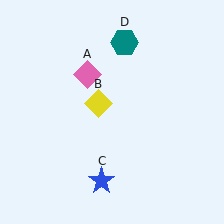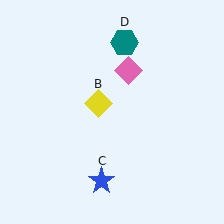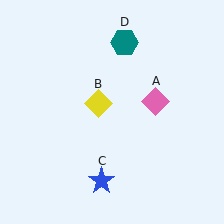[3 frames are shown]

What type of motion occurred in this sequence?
The pink diamond (object A) rotated clockwise around the center of the scene.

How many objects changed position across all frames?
1 object changed position: pink diamond (object A).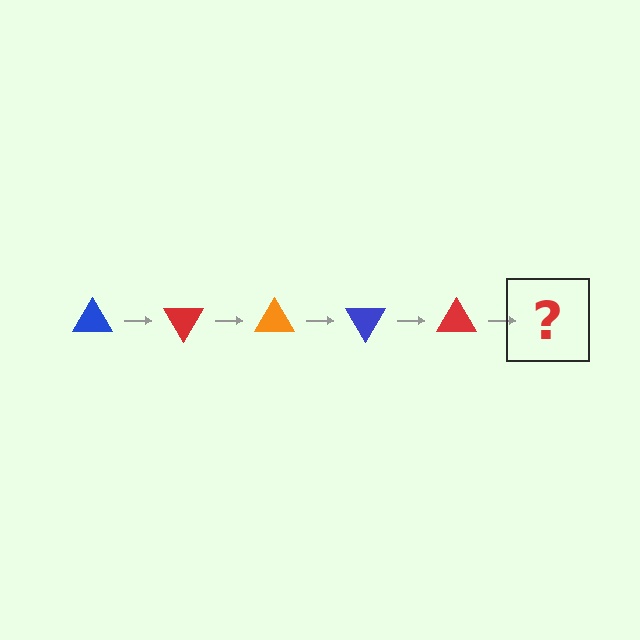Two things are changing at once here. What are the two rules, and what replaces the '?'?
The two rules are that it rotates 60 degrees each step and the color cycles through blue, red, and orange. The '?' should be an orange triangle, rotated 300 degrees from the start.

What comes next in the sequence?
The next element should be an orange triangle, rotated 300 degrees from the start.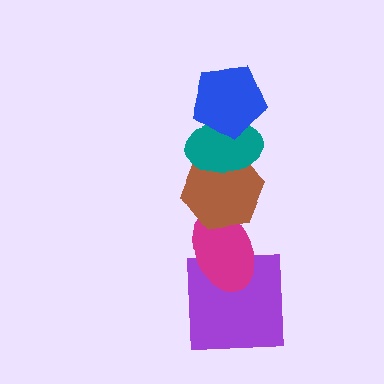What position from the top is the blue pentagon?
The blue pentagon is 1st from the top.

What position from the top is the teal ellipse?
The teal ellipse is 2nd from the top.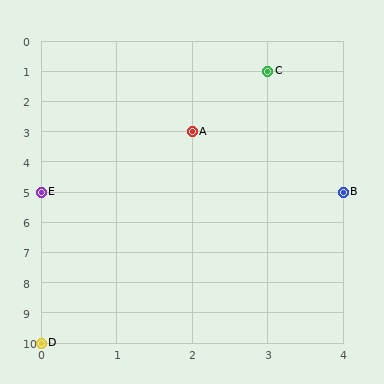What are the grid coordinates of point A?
Point A is at grid coordinates (2, 3).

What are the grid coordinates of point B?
Point B is at grid coordinates (4, 5).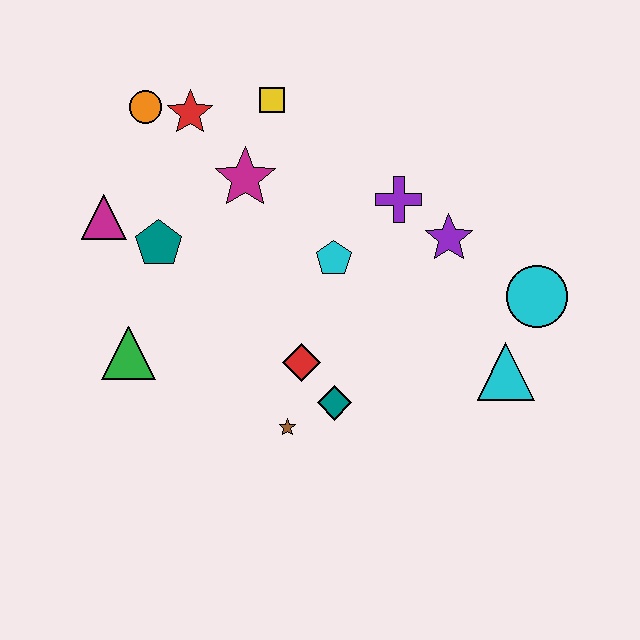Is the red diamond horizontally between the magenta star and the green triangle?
No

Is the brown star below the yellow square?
Yes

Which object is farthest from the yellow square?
The cyan triangle is farthest from the yellow square.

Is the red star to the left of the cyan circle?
Yes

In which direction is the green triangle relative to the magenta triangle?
The green triangle is below the magenta triangle.